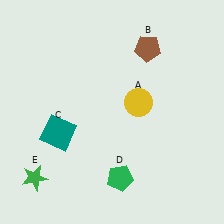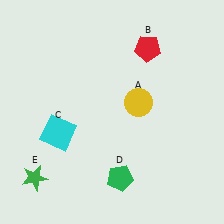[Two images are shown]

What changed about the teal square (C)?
In Image 1, C is teal. In Image 2, it changed to cyan.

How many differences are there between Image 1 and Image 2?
There are 2 differences between the two images.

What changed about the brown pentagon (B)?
In Image 1, B is brown. In Image 2, it changed to red.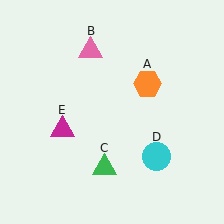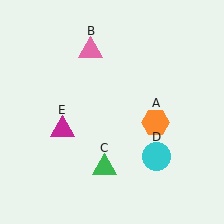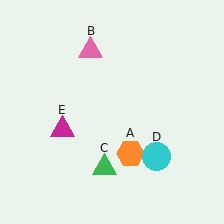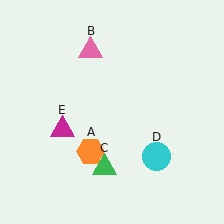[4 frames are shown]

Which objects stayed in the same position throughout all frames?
Pink triangle (object B) and green triangle (object C) and cyan circle (object D) and magenta triangle (object E) remained stationary.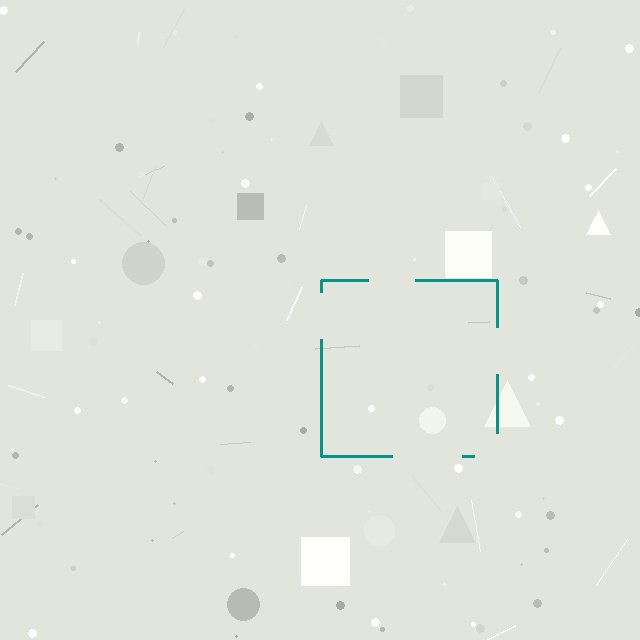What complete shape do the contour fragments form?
The contour fragments form a square.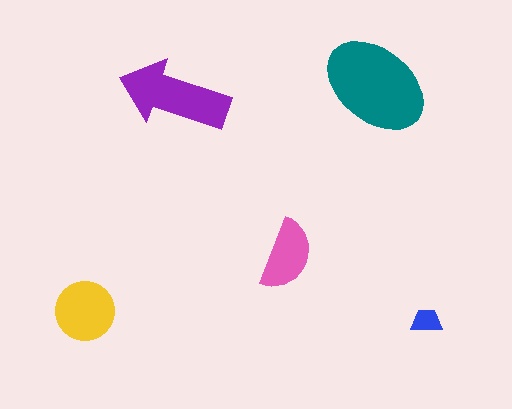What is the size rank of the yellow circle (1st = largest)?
3rd.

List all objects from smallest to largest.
The blue trapezoid, the pink semicircle, the yellow circle, the purple arrow, the teal ellipse.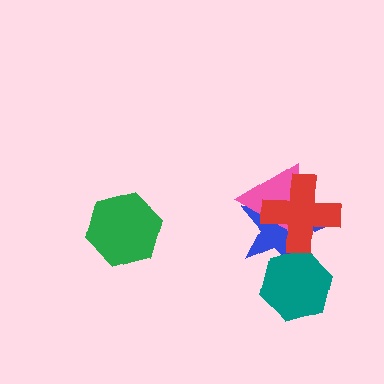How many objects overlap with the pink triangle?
2 objects overlap with the pink triangle.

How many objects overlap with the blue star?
3 objects overlap with the blue star.